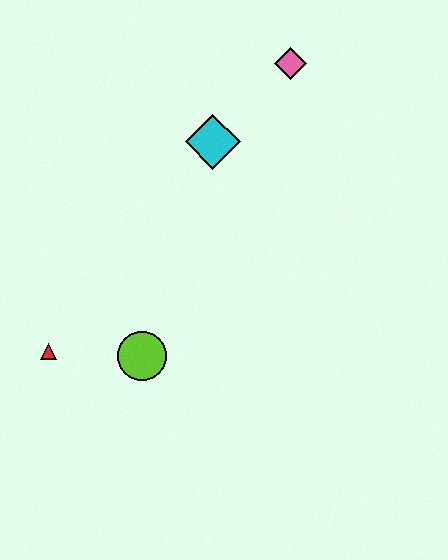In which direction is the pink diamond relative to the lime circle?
The pink diamond is above the lime circle.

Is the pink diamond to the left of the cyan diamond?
No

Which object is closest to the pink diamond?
The cyan diamond is closest to the pink diamond.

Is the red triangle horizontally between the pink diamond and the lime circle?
No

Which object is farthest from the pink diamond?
The red triangle is farthest from the pink diamond.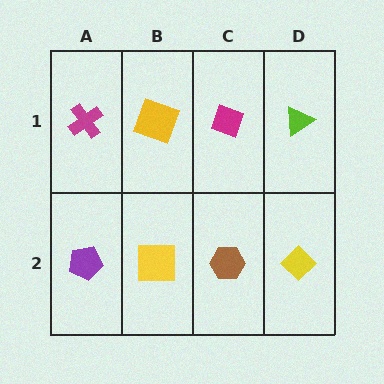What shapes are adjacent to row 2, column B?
A yellow square (row 1, column B), a purple pentagon (row 2, column A), a brown hexagon (row 2, column C).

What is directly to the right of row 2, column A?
A yellow square.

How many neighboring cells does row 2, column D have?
2.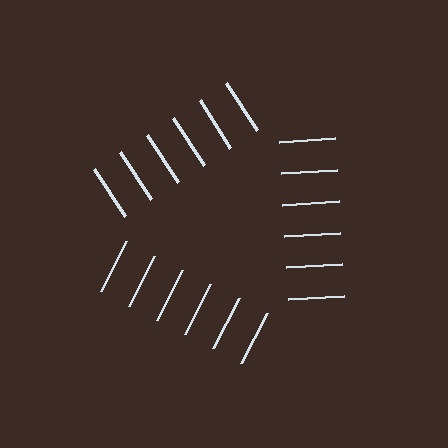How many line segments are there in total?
18 — 6 along each of the 3 edges.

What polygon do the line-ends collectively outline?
An illusory triangle — the line segments terminate on its edges but no continuous stroke is drawn.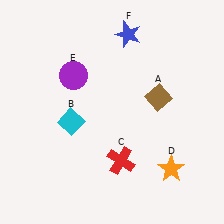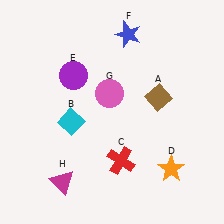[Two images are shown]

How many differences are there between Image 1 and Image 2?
There are 2 differences between the two images.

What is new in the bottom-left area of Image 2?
A magenta triangle (H) was added in the bottom-left area of Image 2.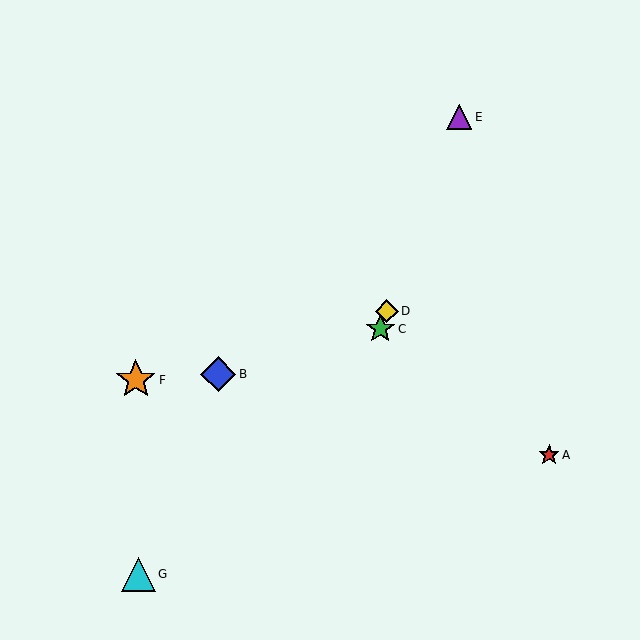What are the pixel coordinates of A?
Object A is at (549, 455).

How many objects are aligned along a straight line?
3 objects (C, D, E) are aligned along a straight line.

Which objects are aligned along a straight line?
Objects C, D, E are aligned along a straight line.